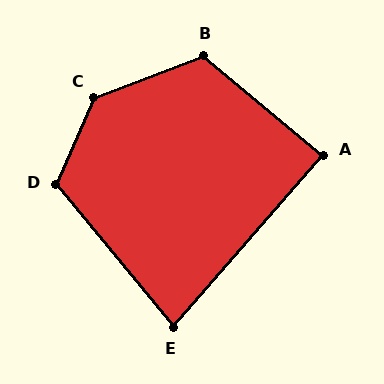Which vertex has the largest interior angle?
C, at approximately 134 degrees.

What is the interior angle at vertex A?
Approximately 89 degrees (approximately right).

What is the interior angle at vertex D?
Approximately 117 degrees (obtuse).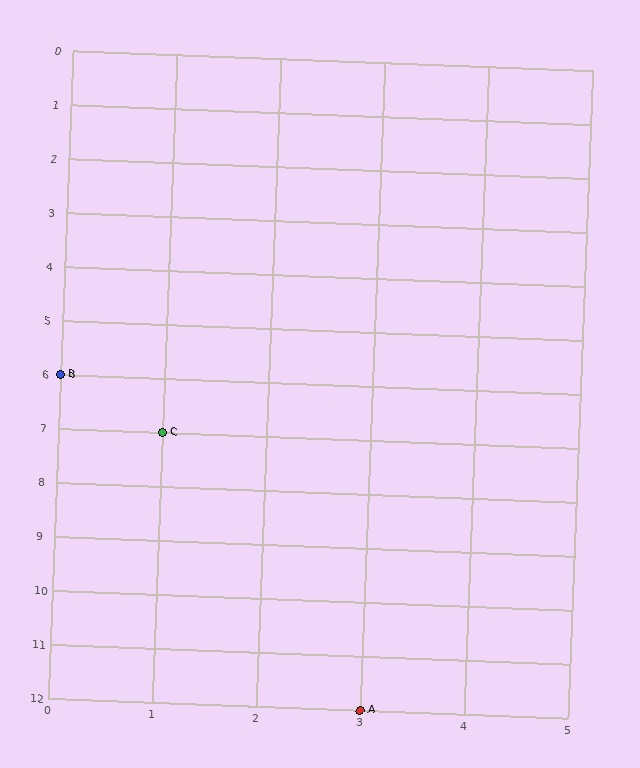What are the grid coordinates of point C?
Point C is at grid coordinates (1, 7).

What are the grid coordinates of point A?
Point A is at grid coordinates (3, 12).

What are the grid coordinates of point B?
Point B is at grid coordinates (0, 6).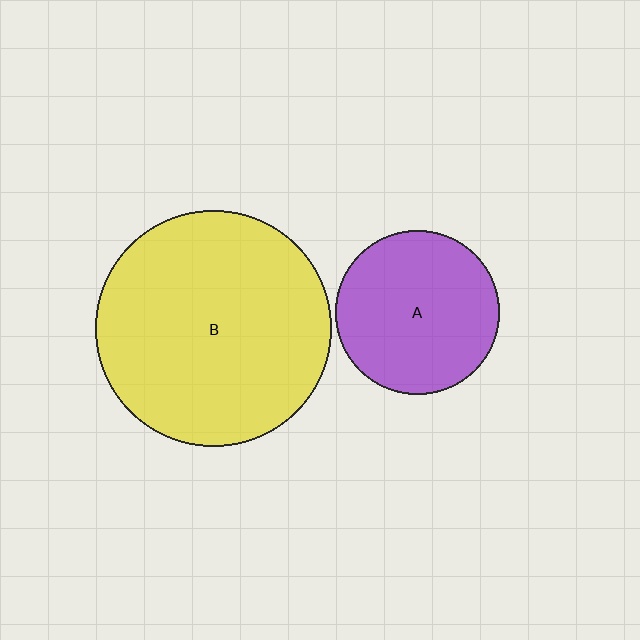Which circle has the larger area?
Circle B (yellow).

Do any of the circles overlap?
No, none of the circles overlap.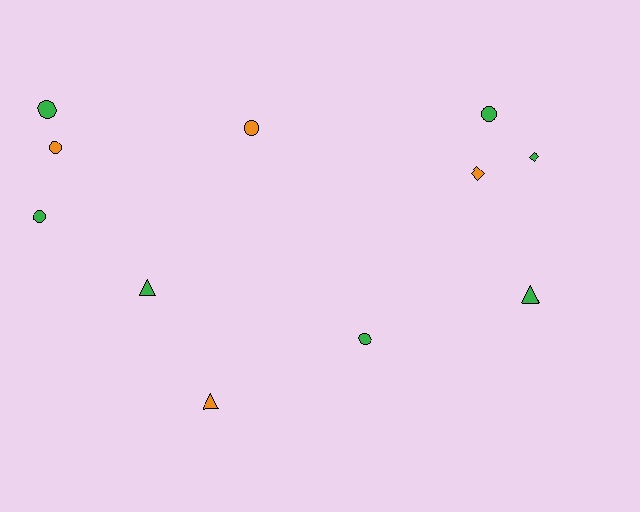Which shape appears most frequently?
Circle, with 6 objects.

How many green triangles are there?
There are 2 green triangles.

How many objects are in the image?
There are 11 objects.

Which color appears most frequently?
Green, with 7 objects.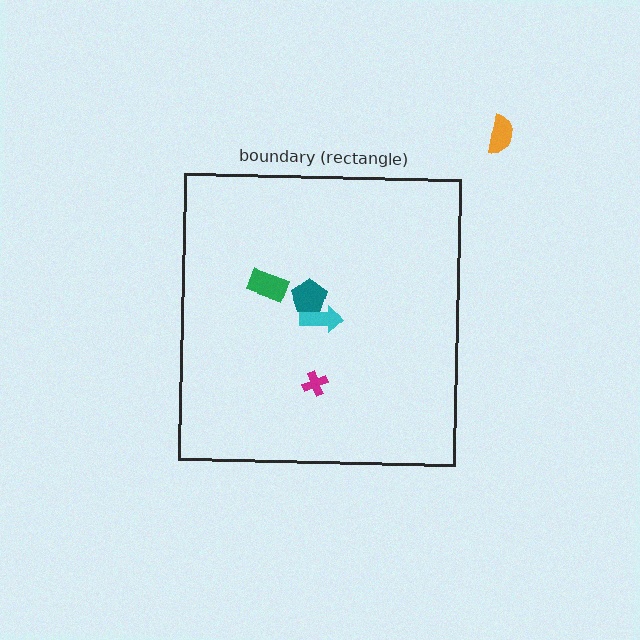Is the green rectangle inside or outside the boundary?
Inside.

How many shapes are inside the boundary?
4 inside, 1 outside.